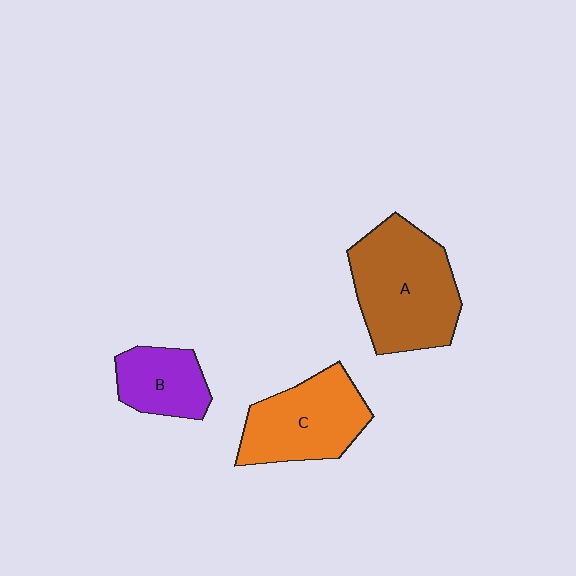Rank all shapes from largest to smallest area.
From largest to smallest: A (brown), C (orange), B (purple).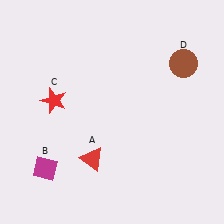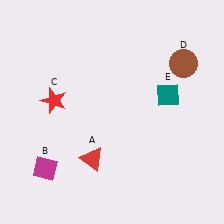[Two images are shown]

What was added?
A teal diamond (E) was added in Image 2.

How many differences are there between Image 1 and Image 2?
There is 1 difference between the two images.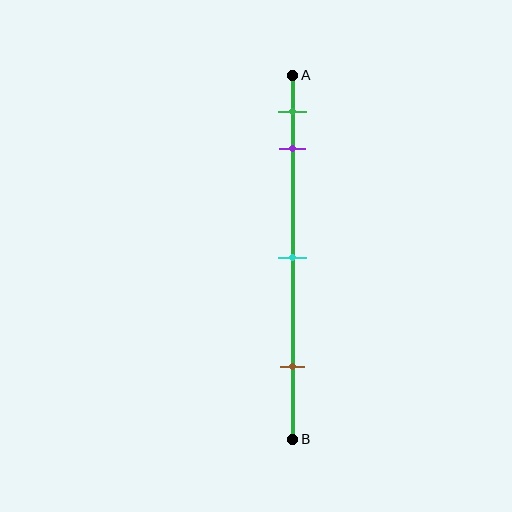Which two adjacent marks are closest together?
The green and purple marks are the closest adjacent pair.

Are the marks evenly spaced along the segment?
No, the marks are not evenly spaced.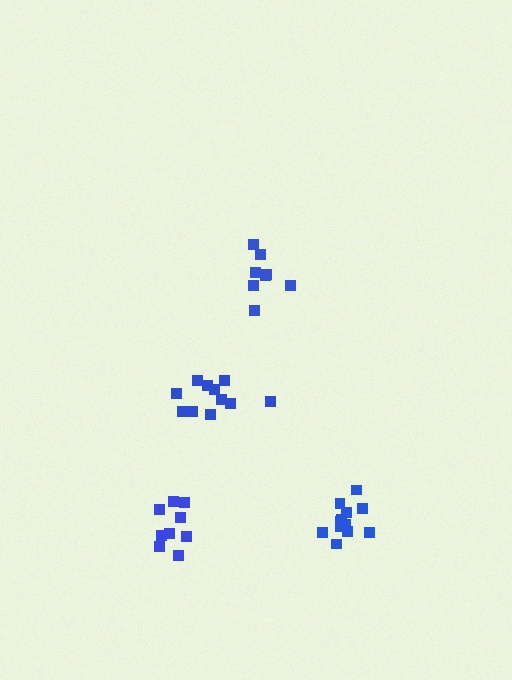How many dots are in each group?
Group 1: 9 dots, Group 2: 12 dots, Group 3: 8 dots, Group 4: 11 dots (40 total).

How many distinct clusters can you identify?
There are 4 distinct clusters.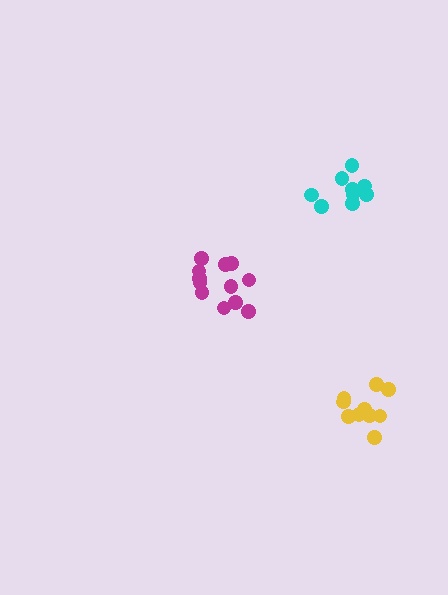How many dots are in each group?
Group 1: 9 dots, Group 2: 12 dots, Group 3: 10 dots (31 total).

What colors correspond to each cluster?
The clusters are colored: cyan, magenta, yellow.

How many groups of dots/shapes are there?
There are 3 groups.